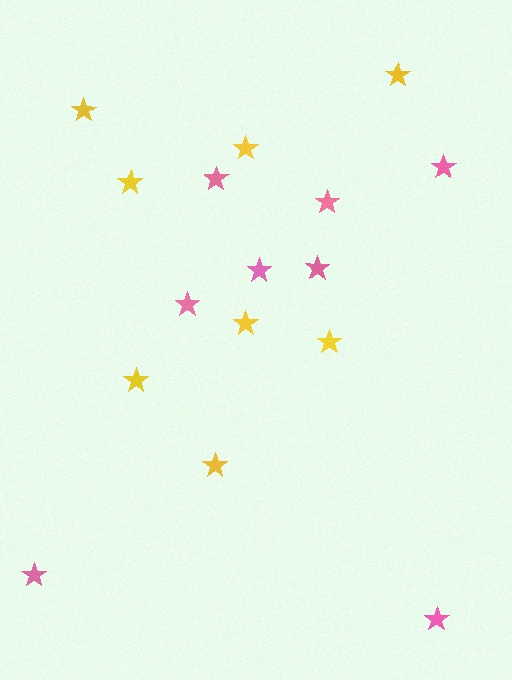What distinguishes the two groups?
There are 2 groups: one group of yellow stars (8) and one group of pink stars (8).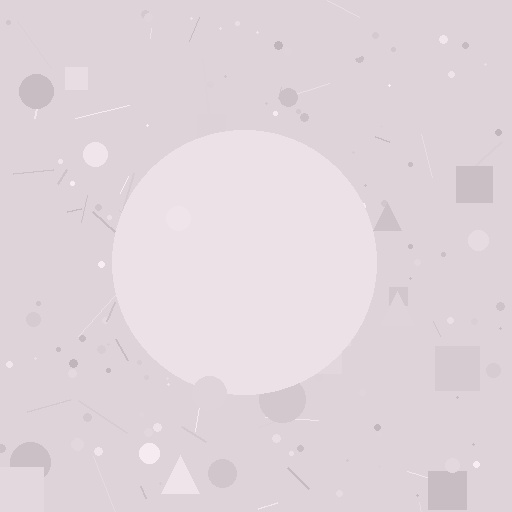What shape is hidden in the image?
A circle is hidden in the image.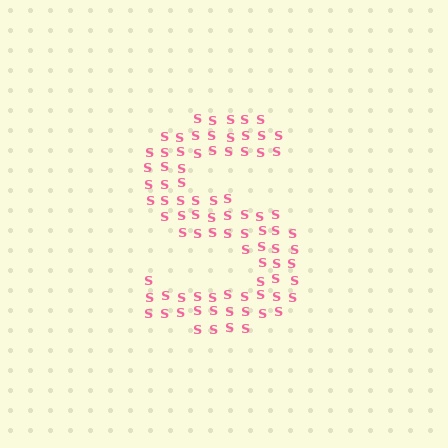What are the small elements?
The small elements are letter S's.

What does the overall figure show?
The overall figure shows the letter S.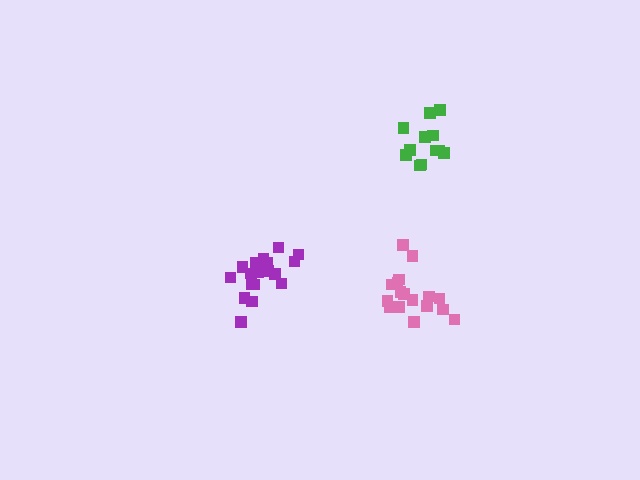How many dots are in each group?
Group 1: 19 dots, Group 2: 13 dots, Group 3: 17 dots (49 total).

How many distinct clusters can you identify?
There are 3 distinct clusters.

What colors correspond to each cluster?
The clusters are colored: purple, green, pink.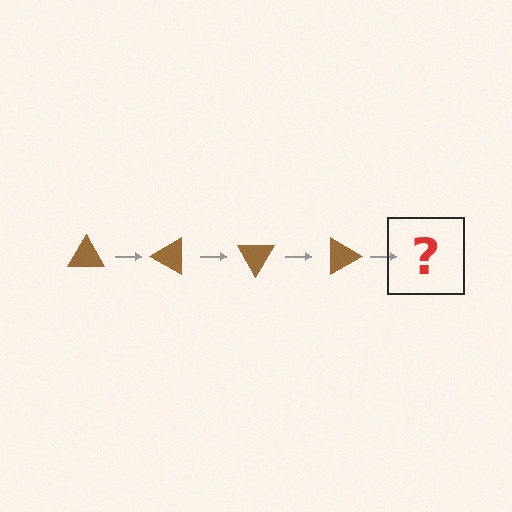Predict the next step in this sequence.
The next step is a brown triangle rotated 120 degrees.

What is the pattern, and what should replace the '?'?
The pattern is that the triangle rotates 30 degrees each step. The '?' should be a brown triangle rotated 120 degrees.